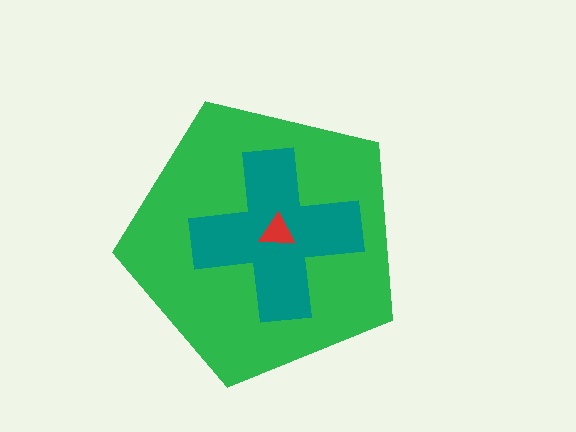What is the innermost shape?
The red triangle.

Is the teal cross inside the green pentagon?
Yes.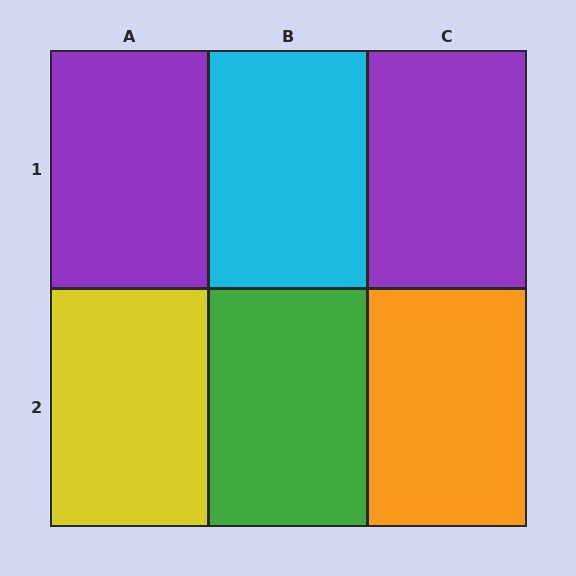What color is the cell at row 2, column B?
Green.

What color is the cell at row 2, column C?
Orange.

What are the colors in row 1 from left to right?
Purple, cyan, purple.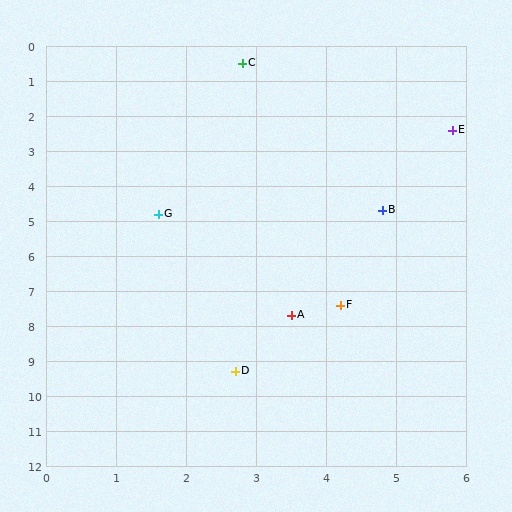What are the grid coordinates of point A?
Point A is at approximately (3.5, 7.7).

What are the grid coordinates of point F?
Point F is at approximately (4.2, 7.4).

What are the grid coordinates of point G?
Point G is at approximately (1.6, 4.8).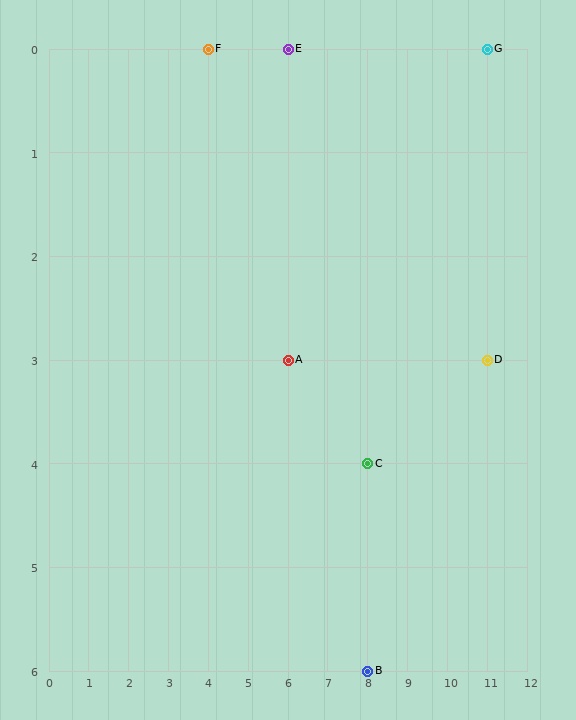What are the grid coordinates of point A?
Point A is at grid coordinates (6, 3).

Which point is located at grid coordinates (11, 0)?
Point G is at (11, 0).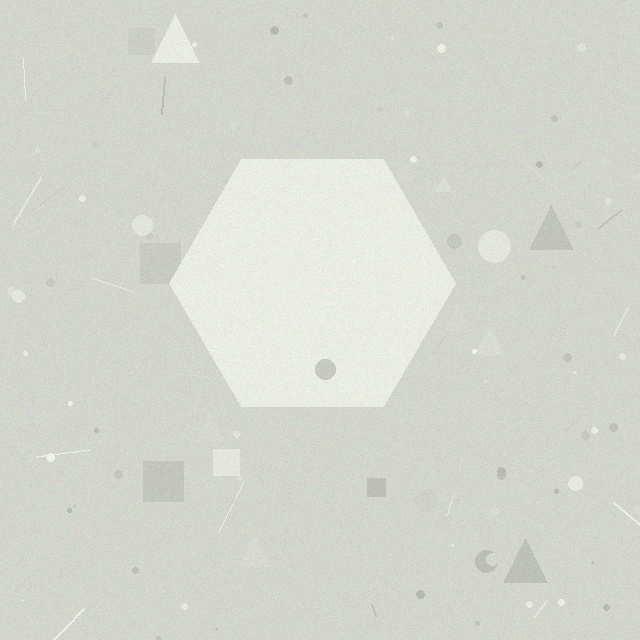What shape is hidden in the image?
A hexagon is hidden in the image.